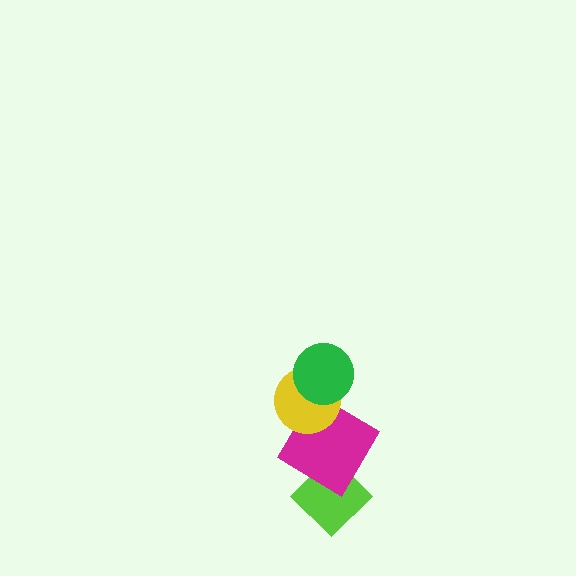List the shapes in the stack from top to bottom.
From top to bottom: the green circle, the yellow circle, the magenta diamond, the lime diamond.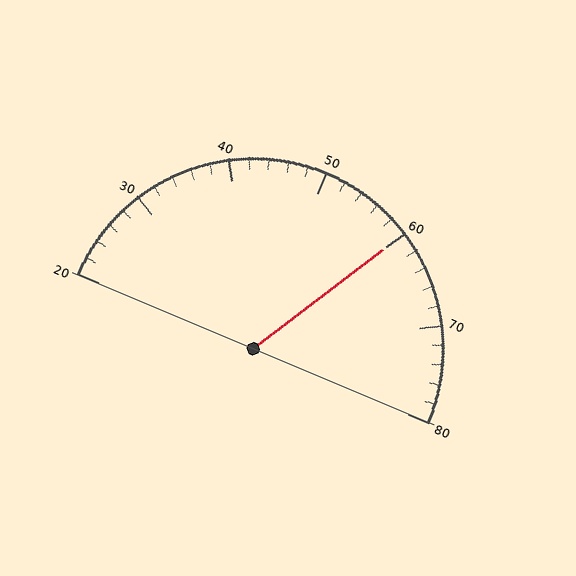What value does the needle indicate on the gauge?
The needle indicates approximately 60.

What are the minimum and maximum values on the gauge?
The gauge ranges from 20 to 80.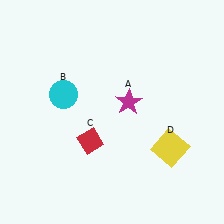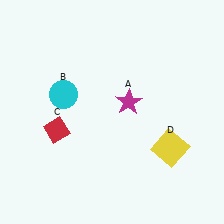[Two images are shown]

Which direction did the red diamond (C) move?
The red diamond (C) moved left.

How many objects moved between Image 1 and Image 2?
1 object moved between the two images.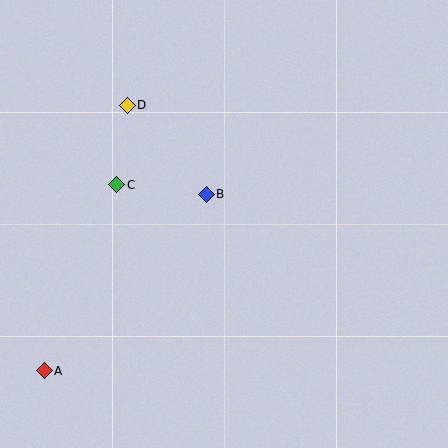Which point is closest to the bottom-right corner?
Point B is closest to the bottom-right corner.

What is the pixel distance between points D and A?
The distance between D and A is 278 pixels.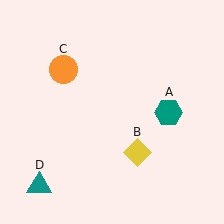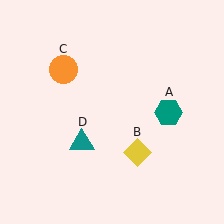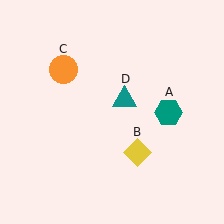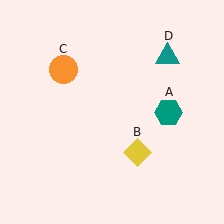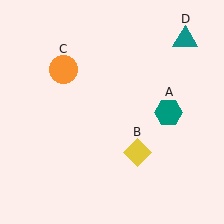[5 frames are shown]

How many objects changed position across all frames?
1 object changed position: teal triangle (object D).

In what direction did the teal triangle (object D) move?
The teal triangle (object D) moved up and to the right.